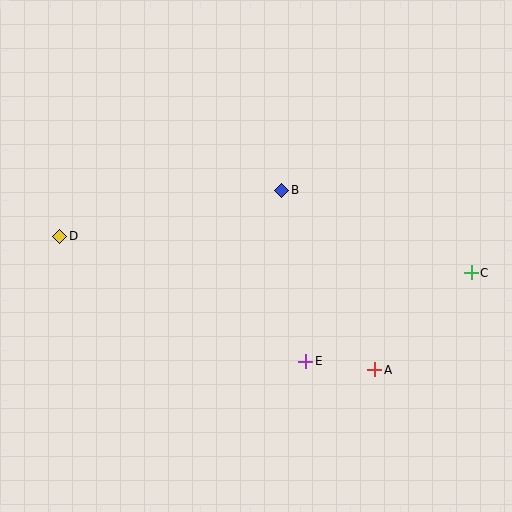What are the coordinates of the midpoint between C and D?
The midpoint between C and D is at (265, 254).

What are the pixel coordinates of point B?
Point B is at (282, 190).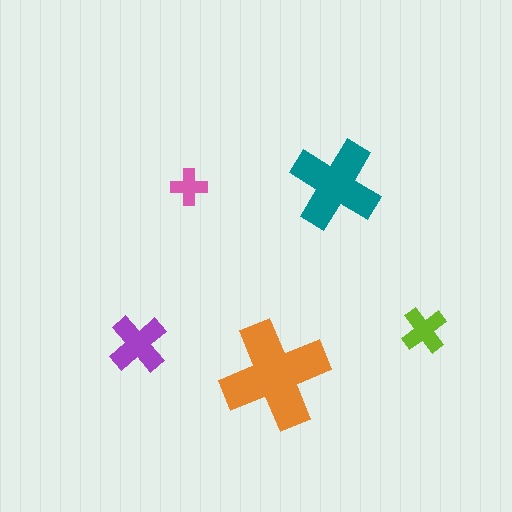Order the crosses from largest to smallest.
the orange one, the teal one, the purple one, the lime one, the pink one.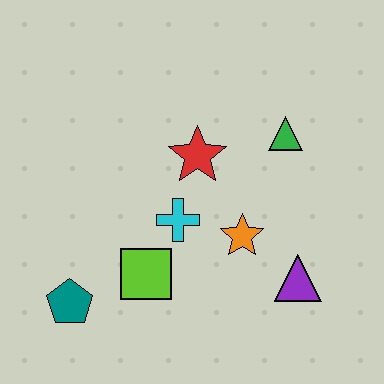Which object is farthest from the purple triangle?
The teal pentagon is farthest from the purple triangle.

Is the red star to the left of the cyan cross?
No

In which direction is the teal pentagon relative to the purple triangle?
The teal pentagon is to the left of the purple triangle.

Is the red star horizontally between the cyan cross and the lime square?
No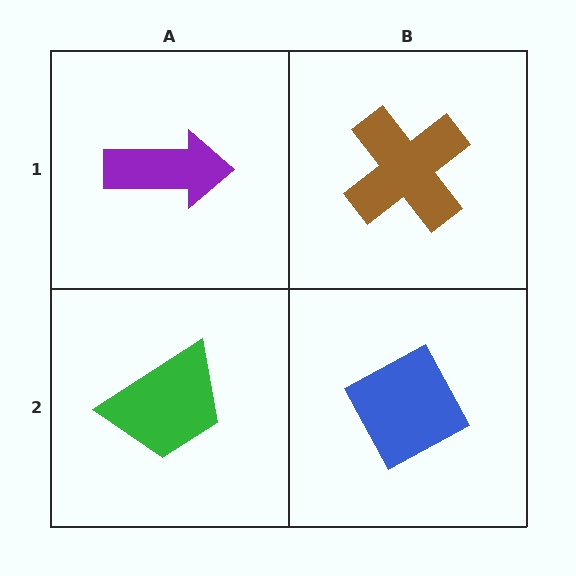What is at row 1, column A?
A purple arrow.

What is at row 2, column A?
A green trapezoid.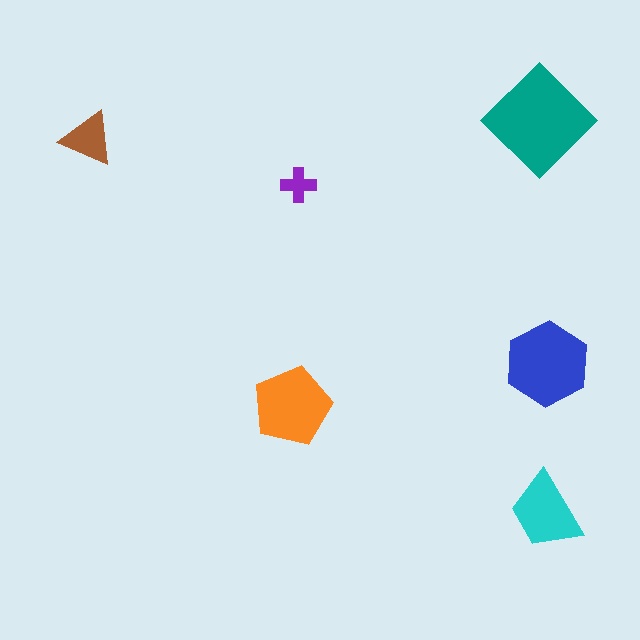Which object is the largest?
The teal diamond.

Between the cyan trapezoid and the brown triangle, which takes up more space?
The cyan trapezoid.